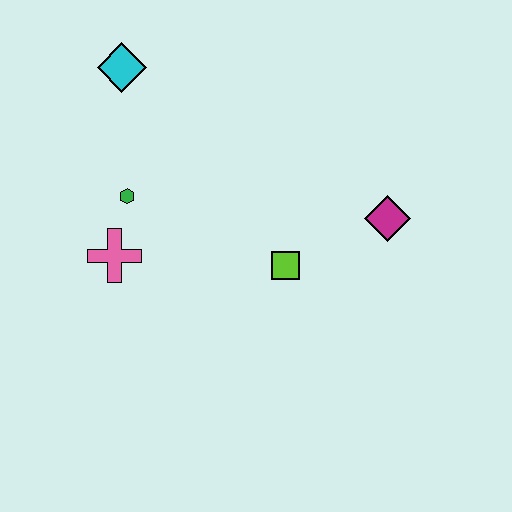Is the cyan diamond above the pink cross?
Yes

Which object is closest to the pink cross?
The green hexagon is closest to the pink cross.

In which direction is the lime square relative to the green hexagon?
The lime square is to the right of the green hexagon.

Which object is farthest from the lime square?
The cyan diamond is farthest from the lime square.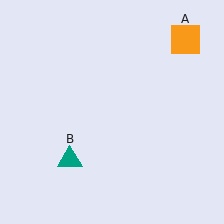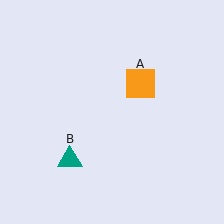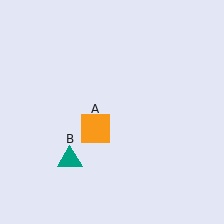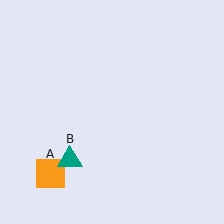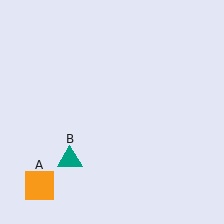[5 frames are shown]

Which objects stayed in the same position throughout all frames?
Teal triangle (object B) remained stationary.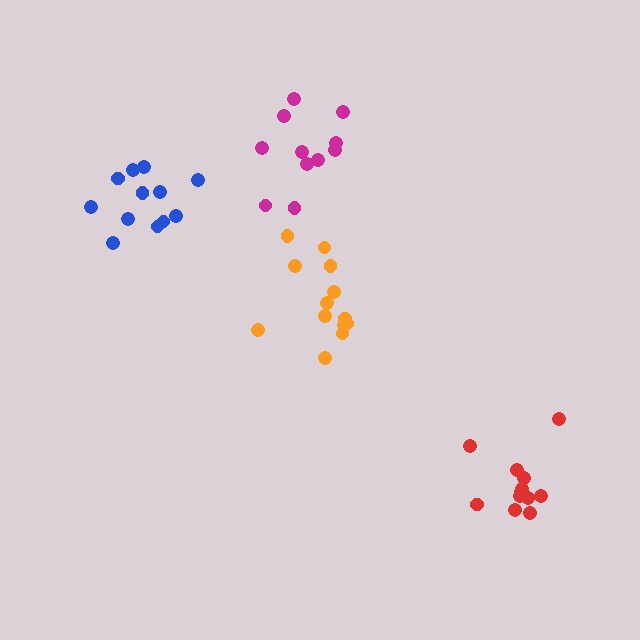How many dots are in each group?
Group 1: 13 dots, Group 2: 12 dots, Group 3: 12 dots, Group 4: 11 dots (48 total).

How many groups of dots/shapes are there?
There are 4 groups.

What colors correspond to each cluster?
The clusters are colored: orange, blue, red, magenta.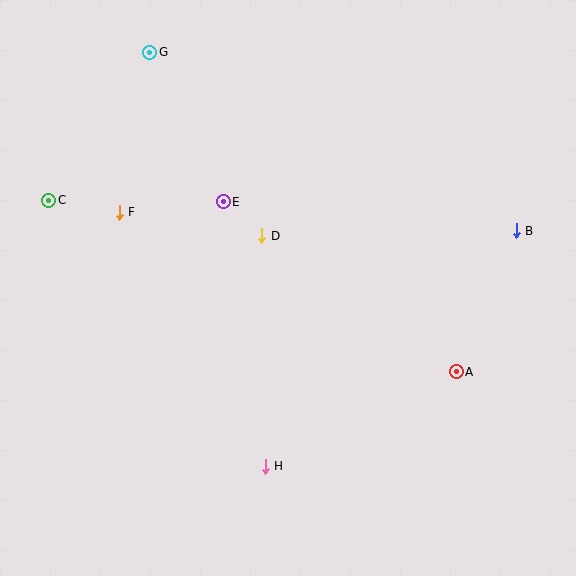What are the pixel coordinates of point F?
Point F is at (119, 212).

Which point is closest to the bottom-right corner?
Point A is closest to the bottom-right corner.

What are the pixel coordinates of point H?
Point H is at (265, 466).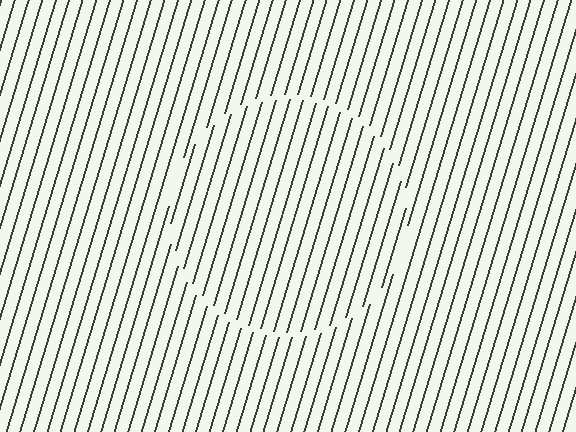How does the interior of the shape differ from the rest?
The interior of the shape contains the same grating, shifted by half a period — the contour is defined by the phase discontinuity where line-ends from the inner and outer gratings abut.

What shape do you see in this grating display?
An illusory circle. The interior of the shape contains the same grating, shifted by half a period — the contour is defined by the phase discontinuity where line-ends from the inner and outer gratings abut.